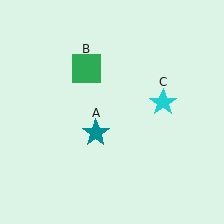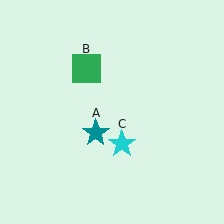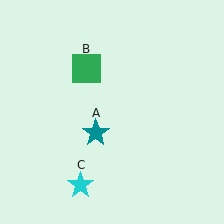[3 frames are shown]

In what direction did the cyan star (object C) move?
The cyan star (object C) moved down and to the left.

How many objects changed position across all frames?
1 object changed position: cyan star (object C).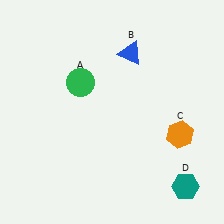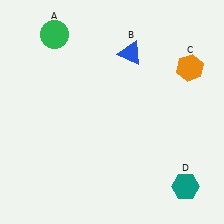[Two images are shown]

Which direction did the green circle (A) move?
The green circle (A) moved up.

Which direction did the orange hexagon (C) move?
The orange hexagon (C) moved up.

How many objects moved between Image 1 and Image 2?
2 objects moved between the two images.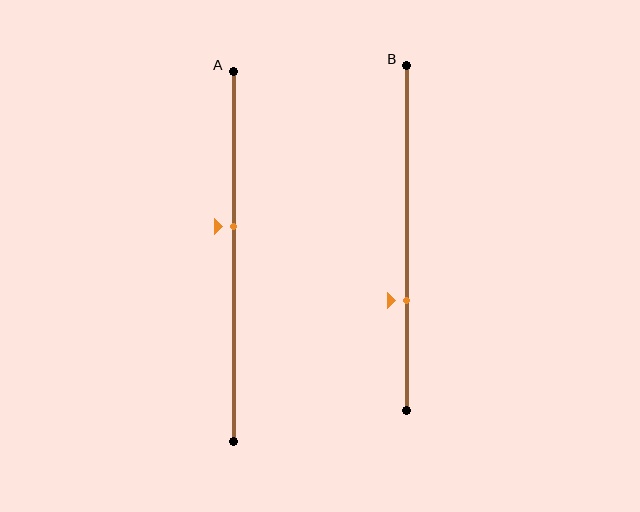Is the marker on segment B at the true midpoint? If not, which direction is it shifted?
No, the marker on segment B is shifted downward by about 18% of the segment length.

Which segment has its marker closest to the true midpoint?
Segment A has its marker closest to the true midpoint.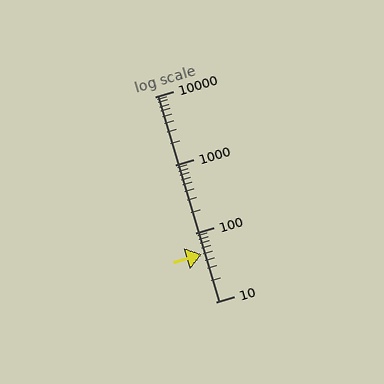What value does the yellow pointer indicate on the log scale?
The pointer indicates approximately 49.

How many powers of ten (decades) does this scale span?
The scale spans 3 decades, from 10 to 10000.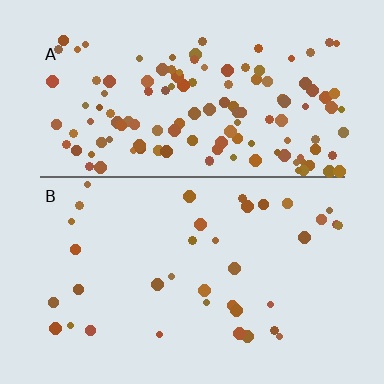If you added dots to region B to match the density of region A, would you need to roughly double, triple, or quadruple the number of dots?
Approximately quadruple.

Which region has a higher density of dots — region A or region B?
A (the top).